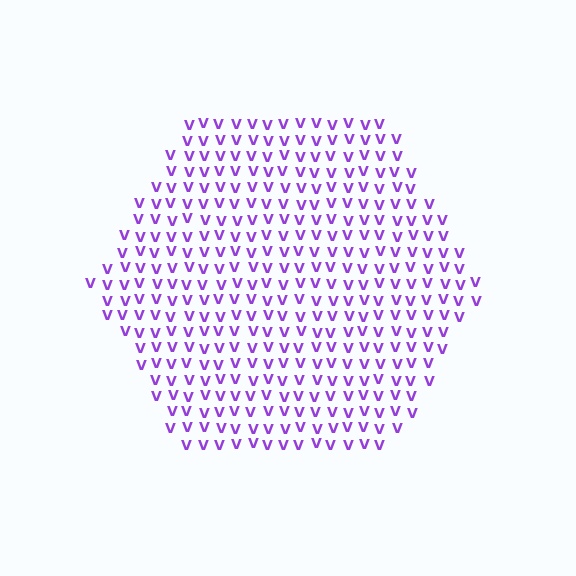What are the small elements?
The small elements are letter V's.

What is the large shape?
The large shape is a hexagon.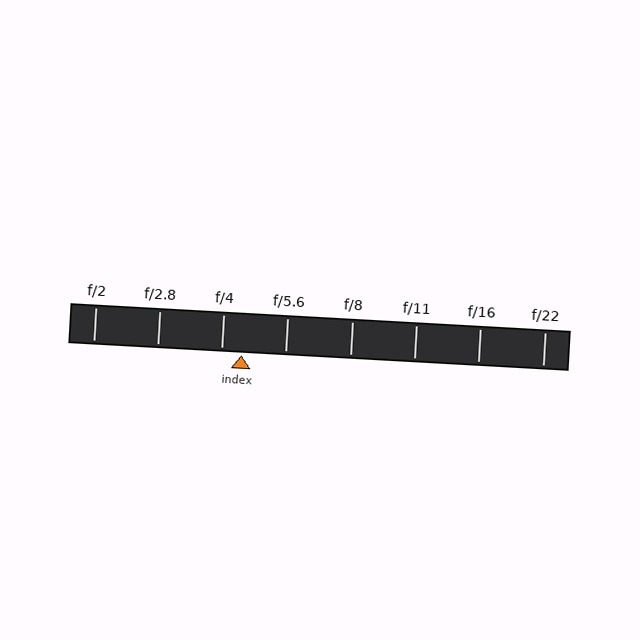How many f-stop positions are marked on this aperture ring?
There are 8 f-stop positions marked.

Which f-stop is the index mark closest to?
The index mark is closest to f/4.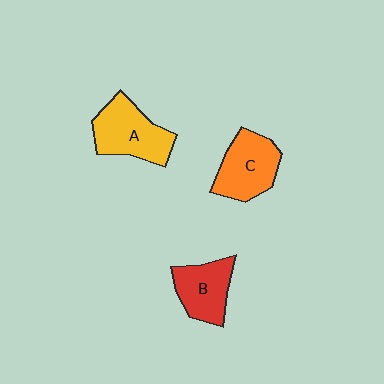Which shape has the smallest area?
Shape B (red).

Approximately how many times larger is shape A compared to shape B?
Approximately 1.2 times.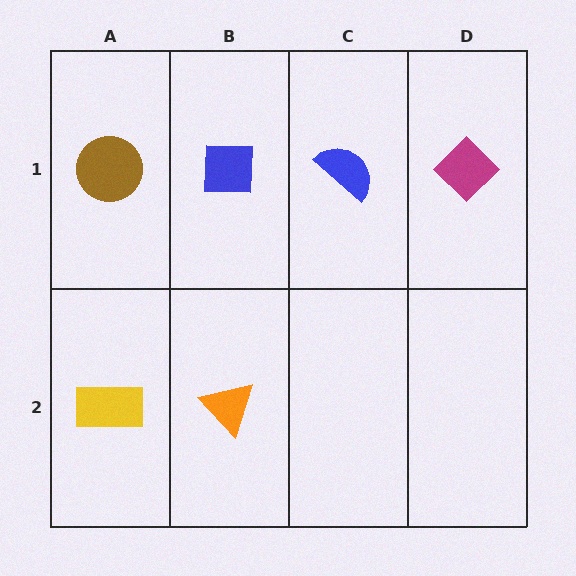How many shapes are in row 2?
2 shapes.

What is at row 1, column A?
A brown circle.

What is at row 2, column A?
A yellow rectangle.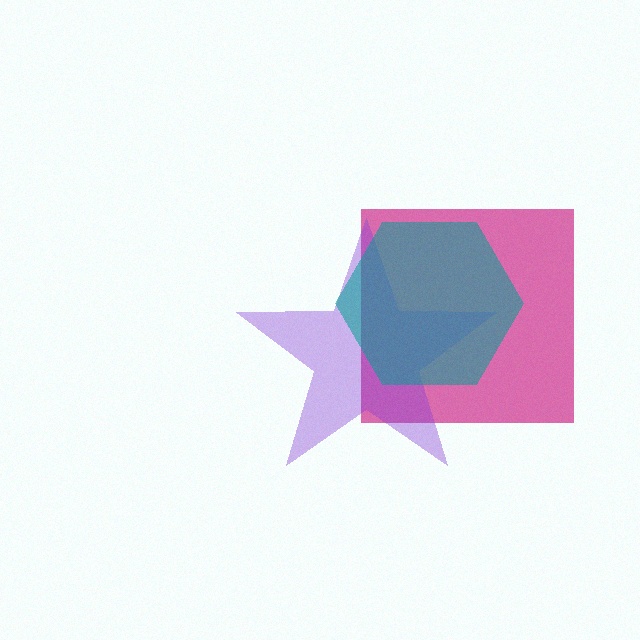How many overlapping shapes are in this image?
There are 3 overlapping shapes in the image.